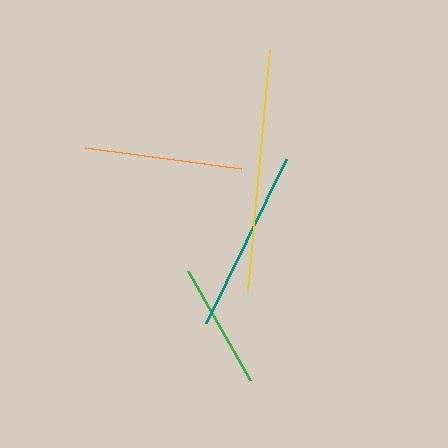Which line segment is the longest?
The yellow line is the longest at approximately 241 pixels.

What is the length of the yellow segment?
The yellow segment is approximately 241 pixels long.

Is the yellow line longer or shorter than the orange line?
The yellow line is longer than the orange line.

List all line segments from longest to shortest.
From longest to shortest: yellow, teal, orange, green.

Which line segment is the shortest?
The green line is the shortest at approximately 125 pixels.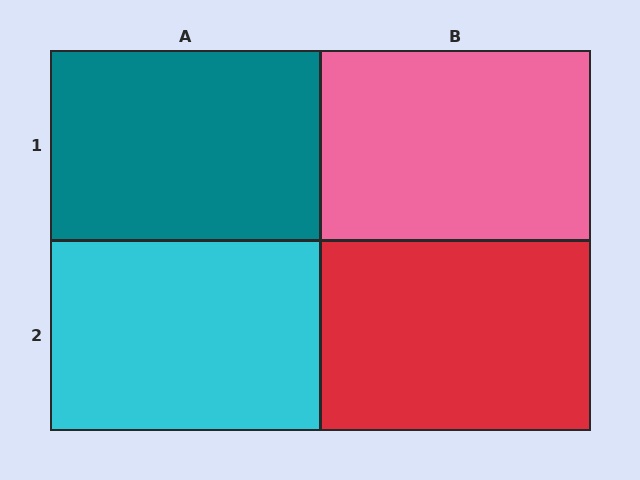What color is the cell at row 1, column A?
Teal.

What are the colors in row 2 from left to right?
Cyan, red.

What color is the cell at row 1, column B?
Pink.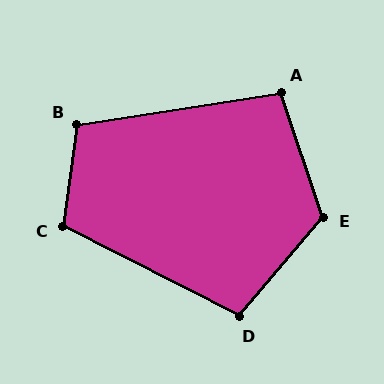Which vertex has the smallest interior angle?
A, at approximately 100 degrees.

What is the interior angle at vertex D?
Approximately 103 degrees (obtuse).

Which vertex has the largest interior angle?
E, at approximately 122 degrees.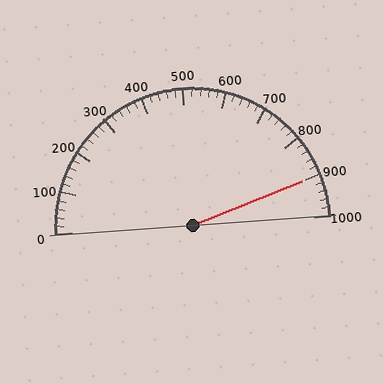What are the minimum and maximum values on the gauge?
The gauge ranges from 0 to 1000.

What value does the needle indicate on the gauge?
The needle indicates approximately 900.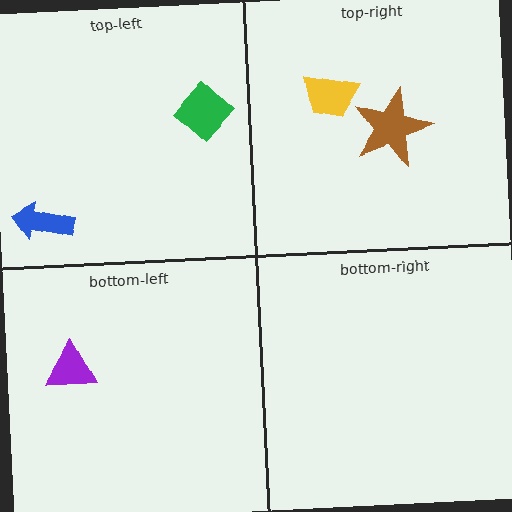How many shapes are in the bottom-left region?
1.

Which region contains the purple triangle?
The bottom-left region.